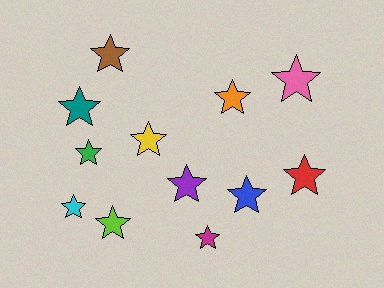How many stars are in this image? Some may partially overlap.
There are 12 stars.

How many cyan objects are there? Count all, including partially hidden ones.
There is 1 cyan object.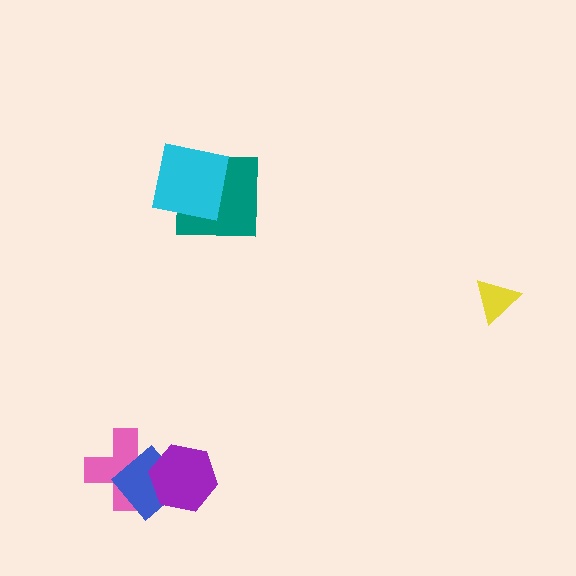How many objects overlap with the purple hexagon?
2 objects overlap with the purple hexagon.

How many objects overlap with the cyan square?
1 object overlaps with the cyan square.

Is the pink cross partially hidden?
Yes, it is partially covered by another shape.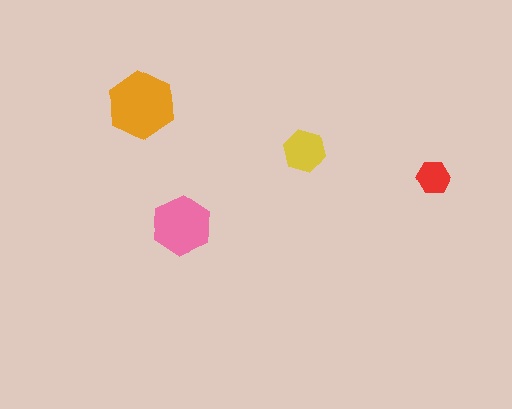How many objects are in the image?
There are 4 objects in the image.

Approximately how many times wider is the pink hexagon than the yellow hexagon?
About 1.5 times wider.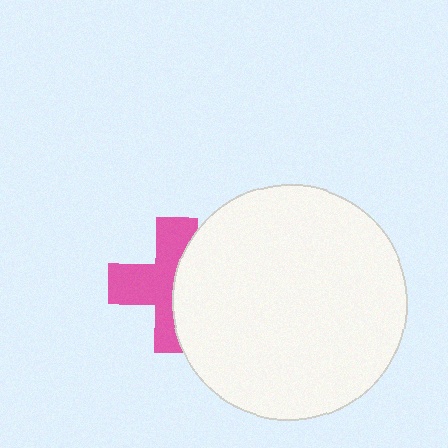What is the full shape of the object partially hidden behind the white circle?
The partially hidden object is a pink cross.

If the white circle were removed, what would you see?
You would see the complete pink cross.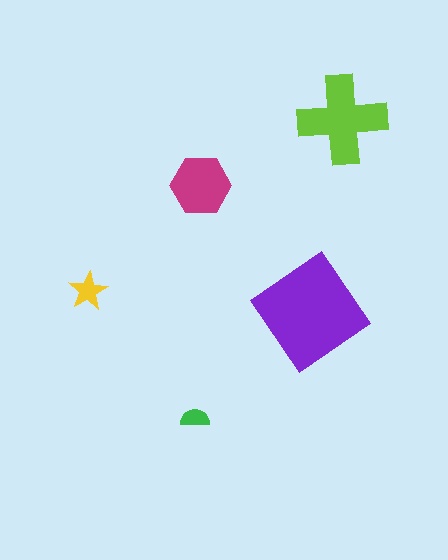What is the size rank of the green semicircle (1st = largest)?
5th.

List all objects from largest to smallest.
The purple diamond, the lime cross, the magenta hexagon, the yellow star, the green semicircle.